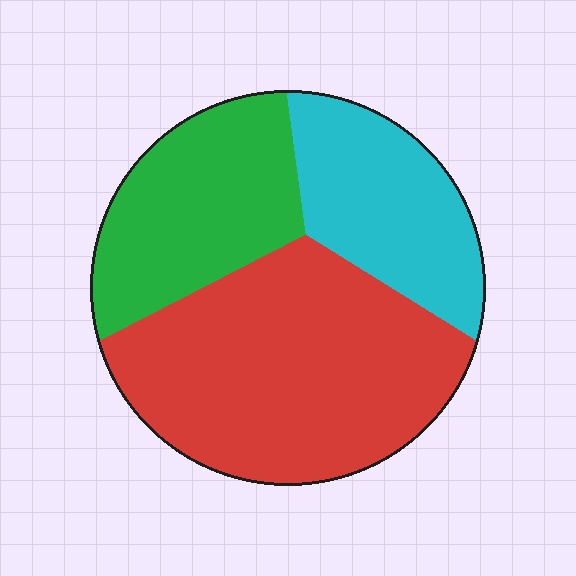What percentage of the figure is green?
Green covers about 25% of the figure.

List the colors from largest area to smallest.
From largest to smallest: red, green, cyan.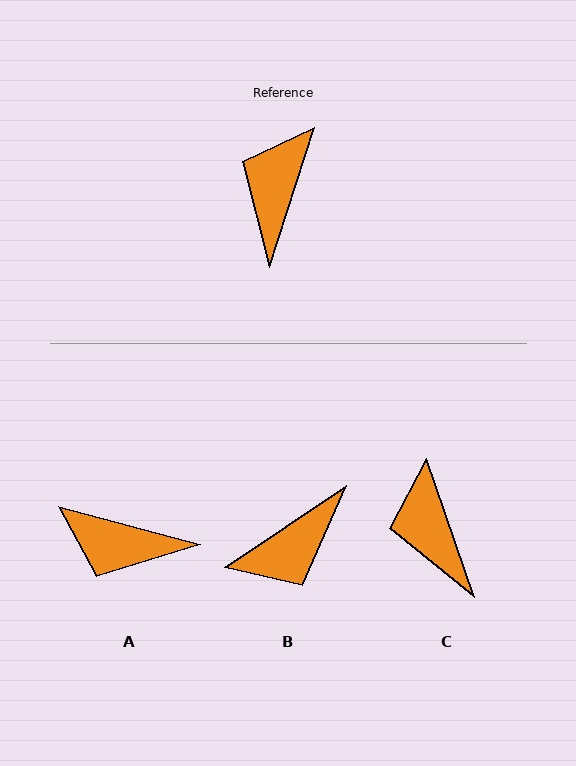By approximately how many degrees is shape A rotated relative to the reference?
Approximately 93 degrees counter-clockwise.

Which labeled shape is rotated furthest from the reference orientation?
B, about 142 degrees away.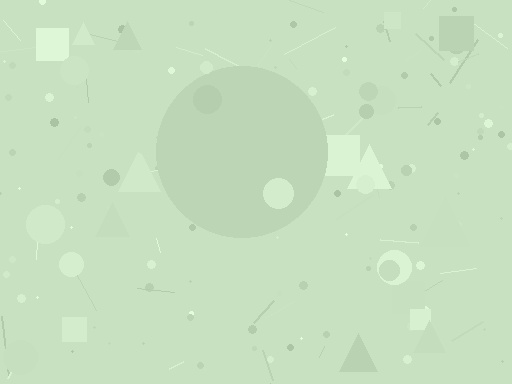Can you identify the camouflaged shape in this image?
The camouflaged shape is a circle.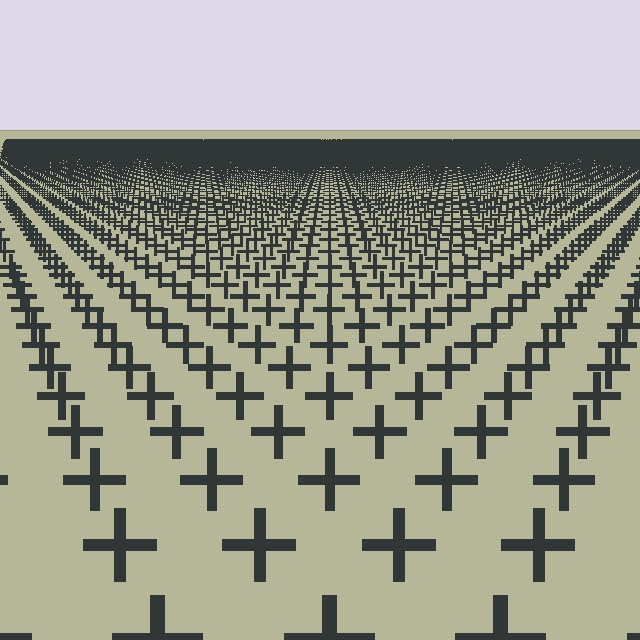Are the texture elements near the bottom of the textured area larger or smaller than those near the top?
Larger. Near the bottom, elements are closer to the viewer and appear at a bigger on-screen size.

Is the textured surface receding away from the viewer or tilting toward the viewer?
The surface is receding away from the viewer. Texture elements get smaller and denser toward the top.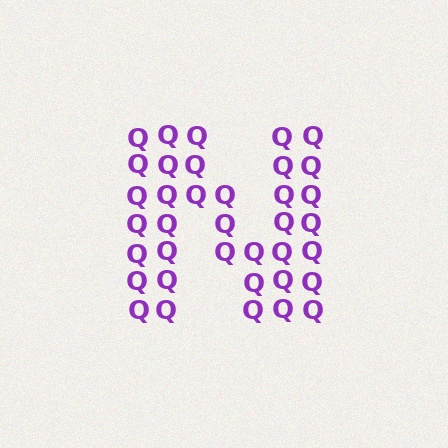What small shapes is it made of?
It is made of small letter Q's.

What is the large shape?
The large shape is the letter N.